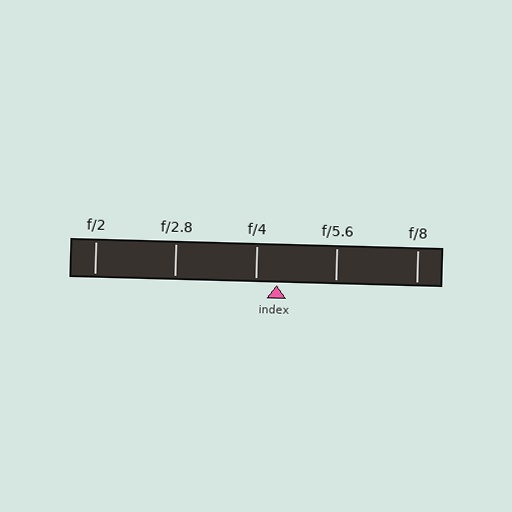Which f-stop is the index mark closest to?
The index mark is closest to f/4.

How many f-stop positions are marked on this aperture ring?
There are 5 f-stop positions marked.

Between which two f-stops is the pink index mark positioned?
The index mark is between f/4 and f/5.6.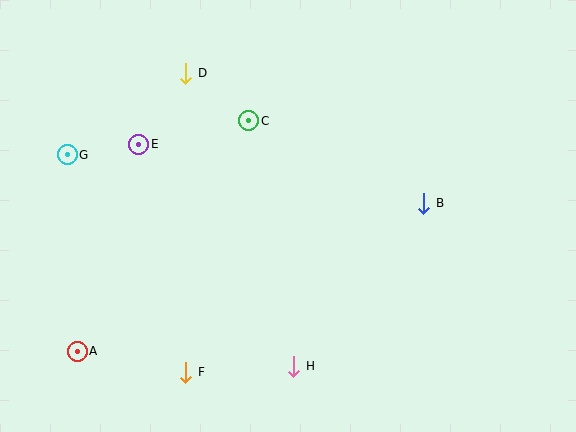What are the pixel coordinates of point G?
Point G is at (67, 155).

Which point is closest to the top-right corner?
Point B is closest to the top-right corner.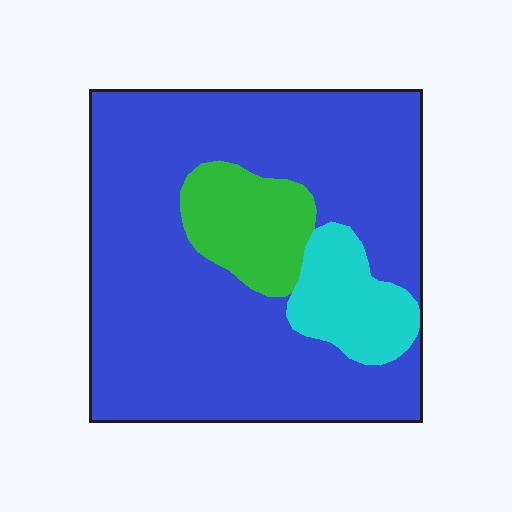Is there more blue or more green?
Blue.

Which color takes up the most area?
Blue, at roughly 75%.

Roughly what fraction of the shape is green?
Green takes up about one eighth (1/8) of the shape.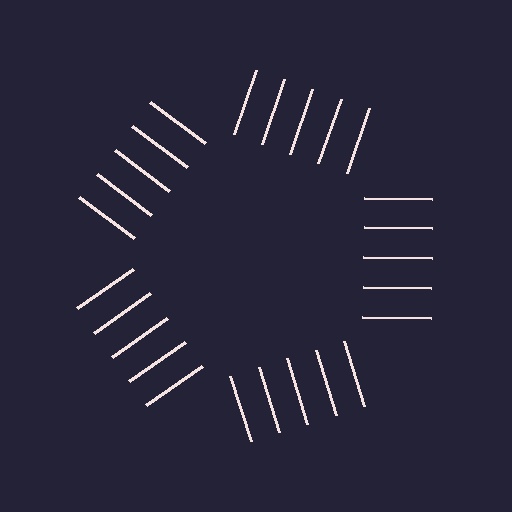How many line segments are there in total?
25 — 5 along each of the 5 edges.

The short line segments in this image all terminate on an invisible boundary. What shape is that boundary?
An illusory pentagon — the line segments terminate on its edges but no continuous stroke is drawn.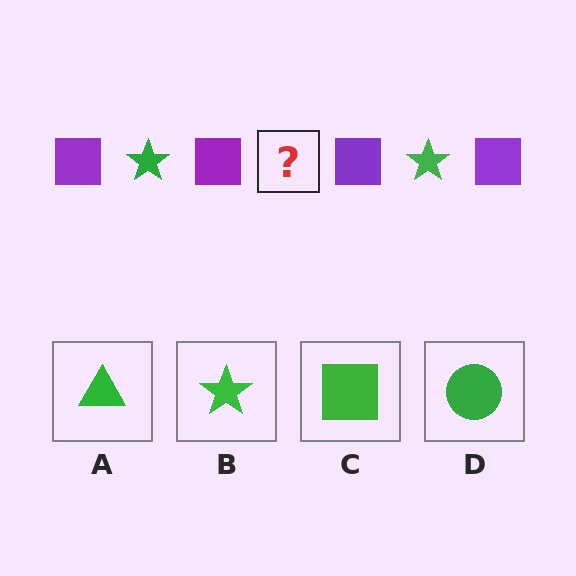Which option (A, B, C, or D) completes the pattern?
B.